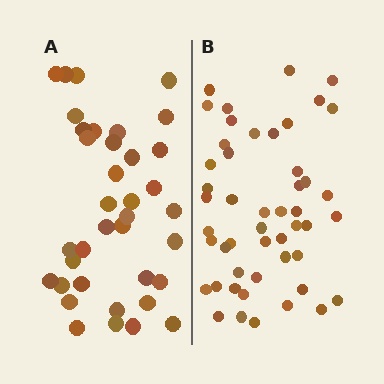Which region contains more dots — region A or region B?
Region B (the right region) has more dots.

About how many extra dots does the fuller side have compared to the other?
Region B has roughly 12 or so more dots than region A.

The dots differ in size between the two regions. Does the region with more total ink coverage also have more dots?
No. Region A has more total ink coverage because its dots are larger, but region B actually contains more individual dots. Total area can be misleading — the number of items is what matters here.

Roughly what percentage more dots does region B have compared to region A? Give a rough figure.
About 30% more.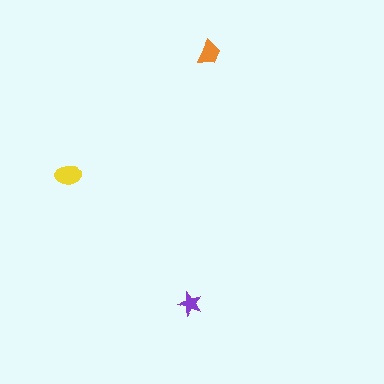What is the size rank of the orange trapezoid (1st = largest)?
2nd.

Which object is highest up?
The orange trapezoid is topmost.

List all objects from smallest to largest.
The purple star, the orange trapezoid, the yellow ellipse.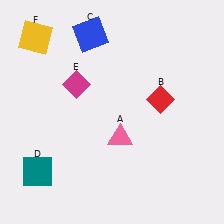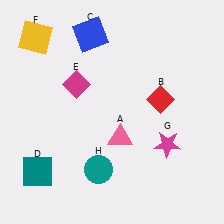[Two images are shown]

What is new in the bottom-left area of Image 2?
A teal circle (H) was added in the bottom-left area of Image 2.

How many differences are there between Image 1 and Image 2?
There are 2 differences between the two images.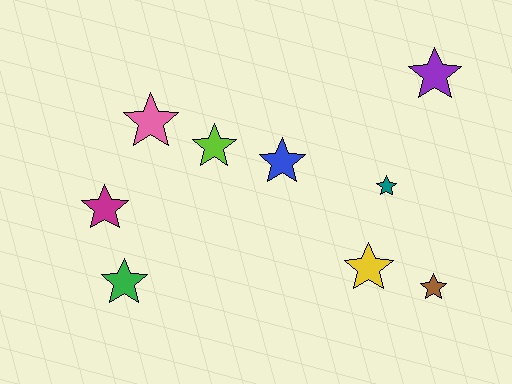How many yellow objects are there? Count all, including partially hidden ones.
There is 1 yellow object.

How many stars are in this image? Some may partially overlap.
There are 9 stars.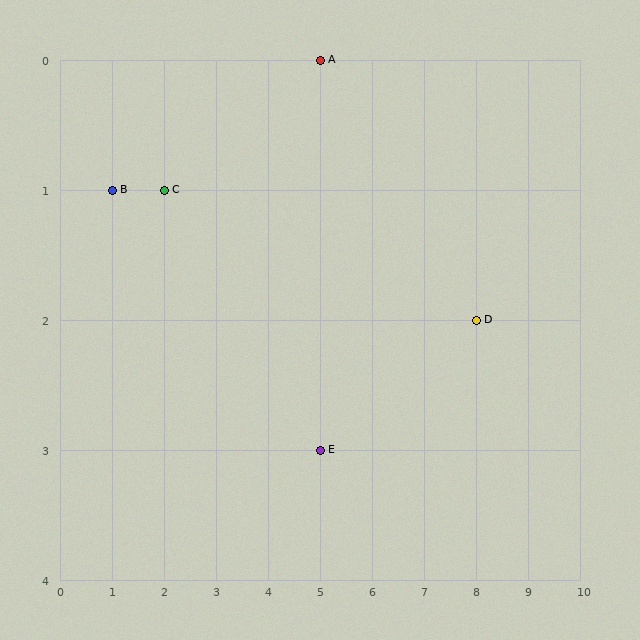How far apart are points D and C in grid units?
Points D and C are 6 columns and 1 row apart (about 6.1 grid units diagonally).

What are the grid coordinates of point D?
Point D is at grid coordinates (8, 2).